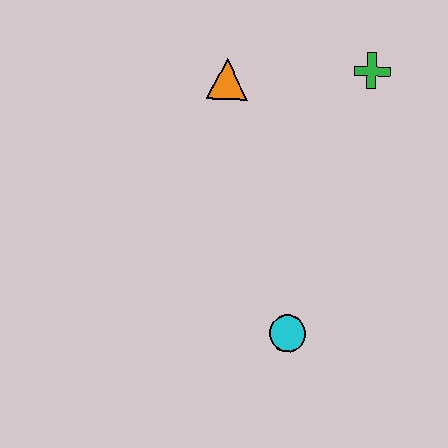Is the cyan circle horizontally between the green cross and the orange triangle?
Yes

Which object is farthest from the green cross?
The cyan circle is farthest from the green cross.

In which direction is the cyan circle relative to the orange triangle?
The cyan circle is below the orange triangle.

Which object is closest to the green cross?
The orange triangle is closest to the green cross.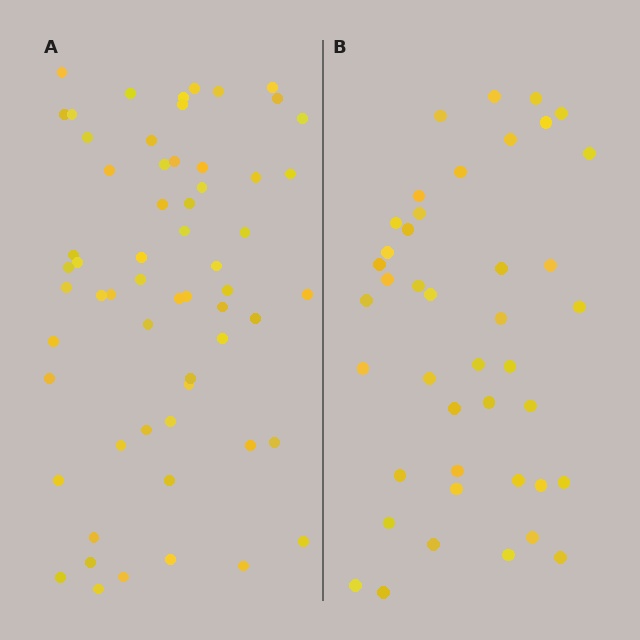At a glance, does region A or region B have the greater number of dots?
Region A (the left region) has more dots.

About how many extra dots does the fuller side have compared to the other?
Region A has approximately 20 more dots than region B.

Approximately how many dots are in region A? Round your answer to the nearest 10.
About 60 dots.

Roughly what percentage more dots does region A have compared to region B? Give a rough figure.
About 45% more.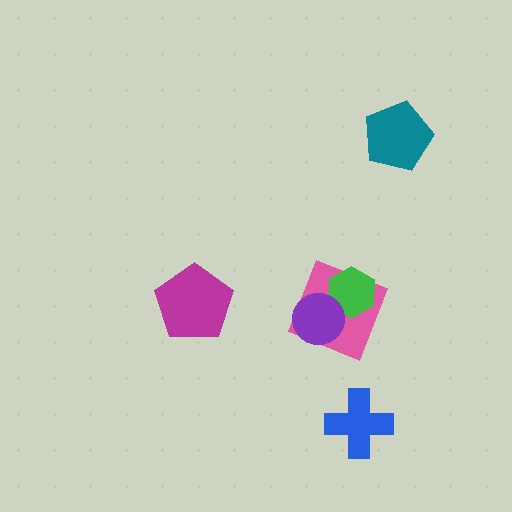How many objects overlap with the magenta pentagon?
0 objects overlap with the magenta pentagon.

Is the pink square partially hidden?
Yes, it is partially covered by another shape.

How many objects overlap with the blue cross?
0 objects overlap with the blue cross.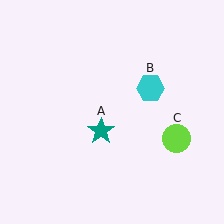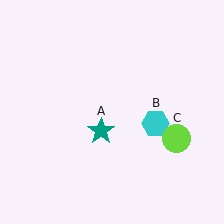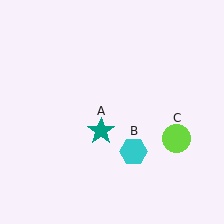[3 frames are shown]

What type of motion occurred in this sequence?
The cyan hexagon (object B) rotated clockwise around the center of the scene.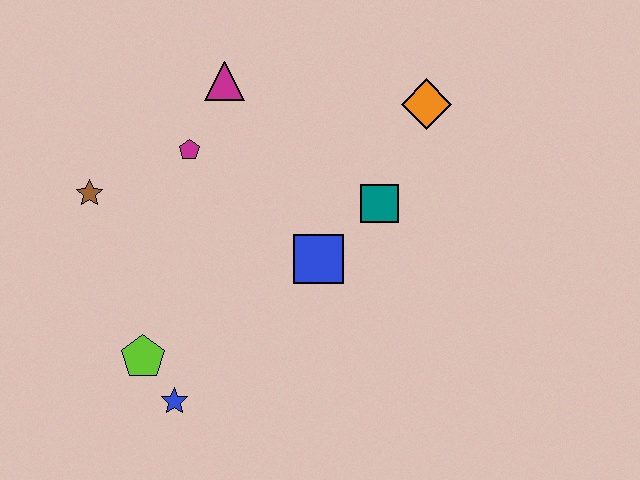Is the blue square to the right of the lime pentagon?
Yes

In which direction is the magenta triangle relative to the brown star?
The magenta triangle is to the right of the brown star.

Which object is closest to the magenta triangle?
The magenta pentagon is closest to the magenta triangle.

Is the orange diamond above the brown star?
Yes